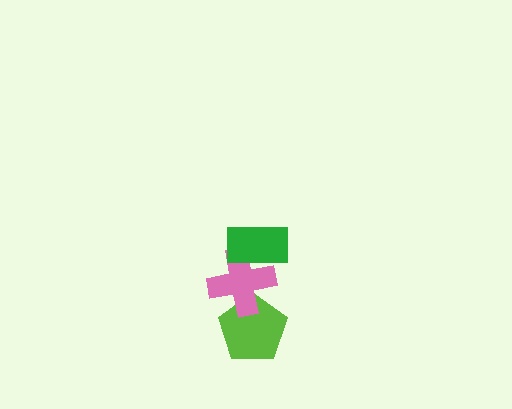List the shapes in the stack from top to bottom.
From top to bottom: the green rectangle, the pink cross, the lime pentagon.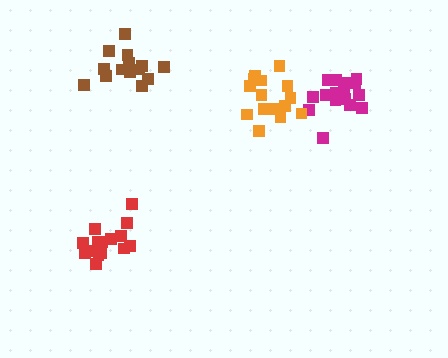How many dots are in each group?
Group 1: 17 dots, Group 2: 16 dots, Group 3: 14 dots, Group 4: 15 dots (62 total).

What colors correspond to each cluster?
The clusters are colored: magenta, red, brown, orange.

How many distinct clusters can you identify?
There are 4 distinct clusters.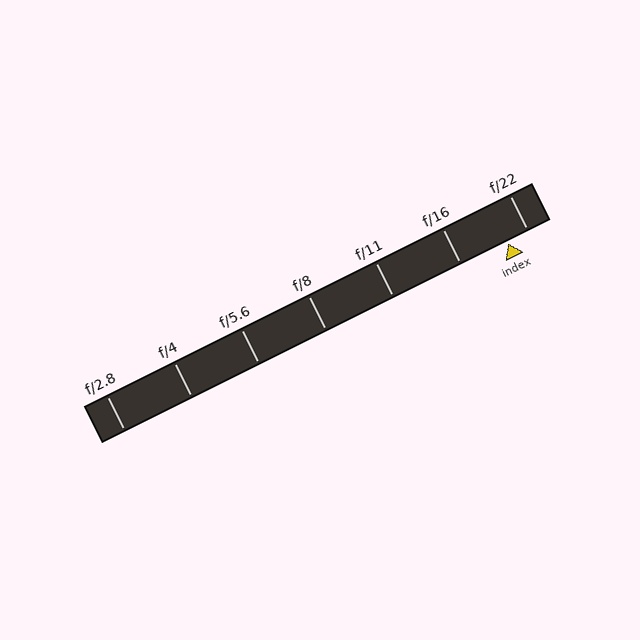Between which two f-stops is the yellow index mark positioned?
The index mark is between f/16 and f/22.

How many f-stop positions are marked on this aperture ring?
There are 7 f-stop positions marked.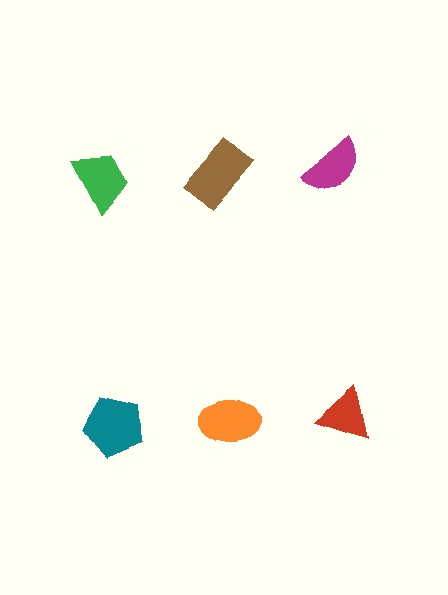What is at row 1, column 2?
A brown rectangle.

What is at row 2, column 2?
An orange ellipse.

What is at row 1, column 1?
A green trapezoid.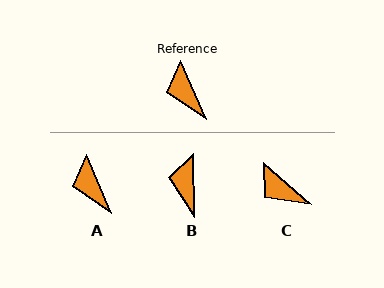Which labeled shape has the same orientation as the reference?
A.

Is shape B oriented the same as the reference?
No, it is off by about 23 degrees.